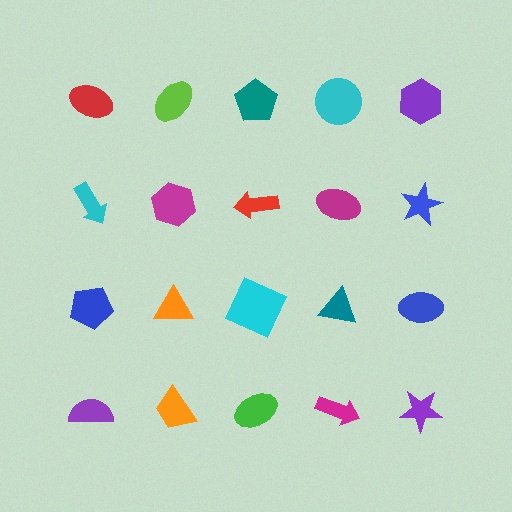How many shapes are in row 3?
5 shapes.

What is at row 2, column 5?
A blue star.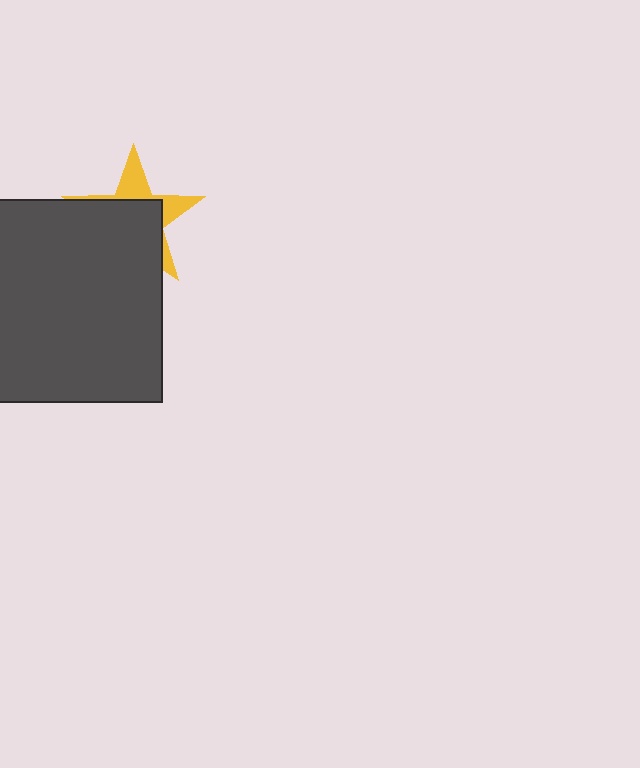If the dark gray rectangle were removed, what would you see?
You would see the complete yellow star.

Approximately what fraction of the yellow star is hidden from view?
Roughly 65% of the yellow star is hidden behind the dark gray rectangle.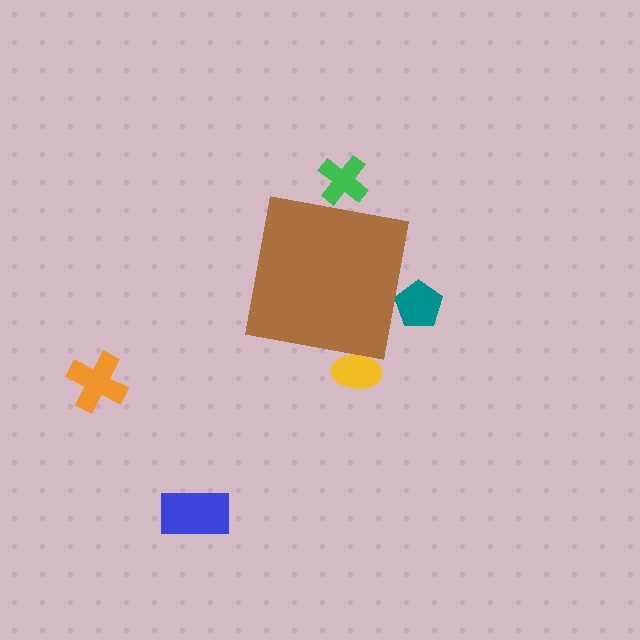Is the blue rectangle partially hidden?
No, the blue rectangle is fully visible.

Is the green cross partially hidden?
Yes, the green cross is partially hidden behind the brown square.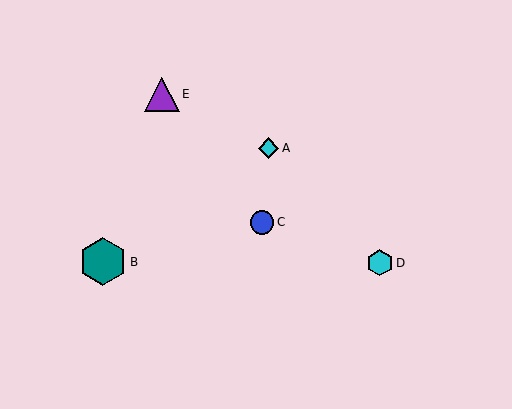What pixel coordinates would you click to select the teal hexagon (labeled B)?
Click at (103, 262) to select the teal hexagon B.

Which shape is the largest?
The teal hexagon (labeled B) is the largest.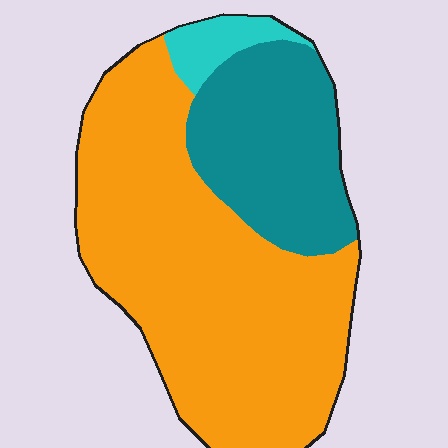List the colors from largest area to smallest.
From largest to smallest: orange, teal, cyan.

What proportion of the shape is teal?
Teal covers about 30% of the shape.